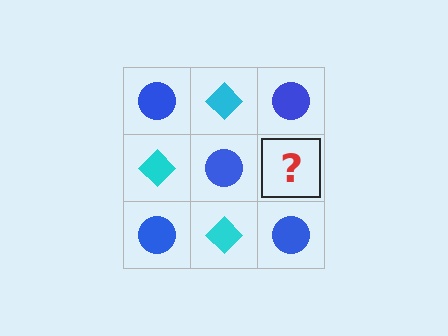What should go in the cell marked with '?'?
The missing cell should contain a cyan diamond.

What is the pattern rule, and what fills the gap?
The rule is that it alternates blue circle and cyan diamond in a checkerboard pattern. The gap should be filled with a cyan diamond.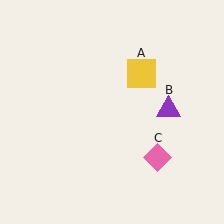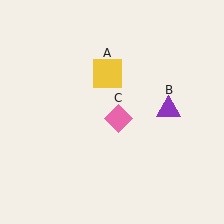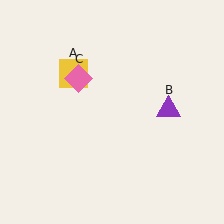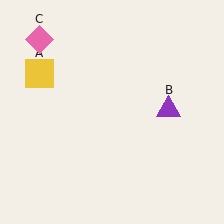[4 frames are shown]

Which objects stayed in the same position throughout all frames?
Purple triangle (object B) remained stationary.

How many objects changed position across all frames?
2 objects changed position: yellow square (object A), pink diamond (object C).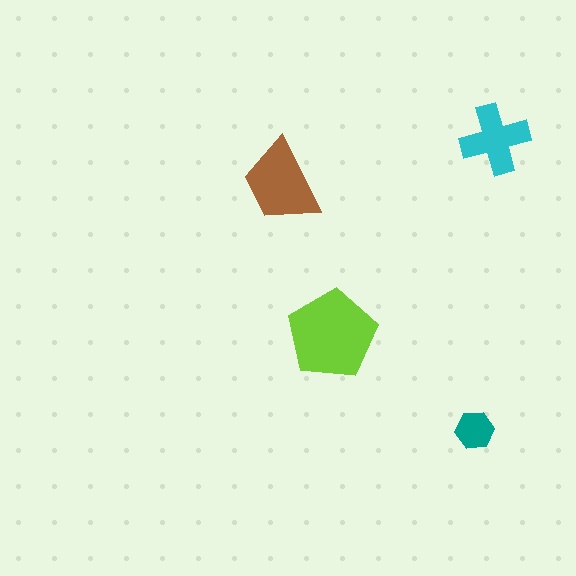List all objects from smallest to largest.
The teal hexagon, the cyan cross, the brown trapezoid, the lime pentagon.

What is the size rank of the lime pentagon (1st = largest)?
1st.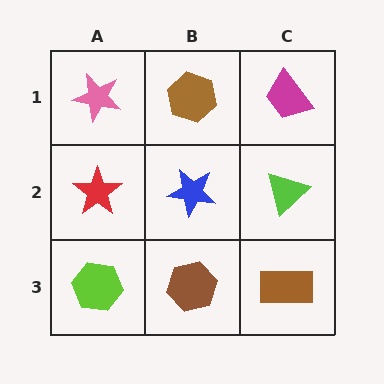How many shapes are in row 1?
3 shapes.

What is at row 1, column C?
A magenta trapezoid.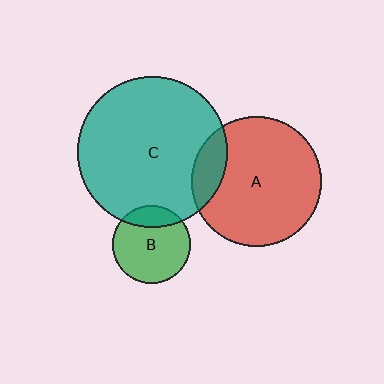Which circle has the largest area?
Circle C (teal).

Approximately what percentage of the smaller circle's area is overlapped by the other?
Approximately 20%.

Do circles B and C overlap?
Yes.